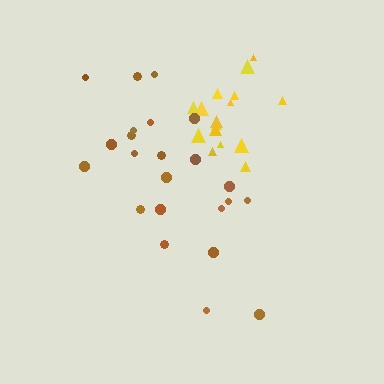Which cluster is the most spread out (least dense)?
Brown.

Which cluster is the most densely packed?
Yellow.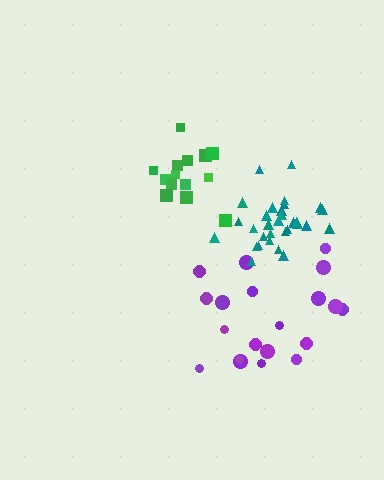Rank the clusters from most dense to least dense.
teal, green, purple.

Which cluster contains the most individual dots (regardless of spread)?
Teal (31).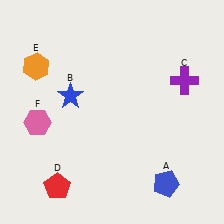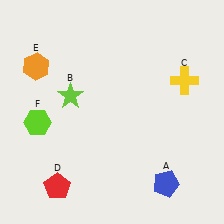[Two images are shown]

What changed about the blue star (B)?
In Image 1, B is blue. In Image 2, it changed to lime.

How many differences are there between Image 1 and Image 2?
There are 3 differences between the two images.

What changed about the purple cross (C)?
In Image 1, C is purple. In Image 2, it changed to yellow.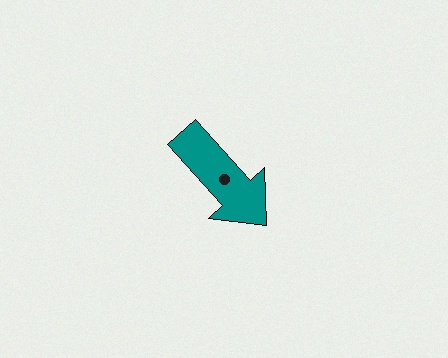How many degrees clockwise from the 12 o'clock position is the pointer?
Approximately 138 degrees.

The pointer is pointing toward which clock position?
Roughly 5 o'clock.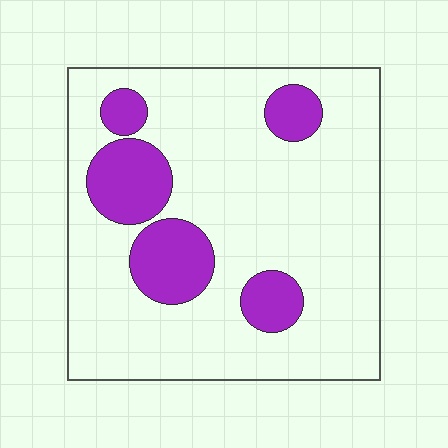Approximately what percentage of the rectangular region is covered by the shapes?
Approximately 20%.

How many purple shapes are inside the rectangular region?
5.